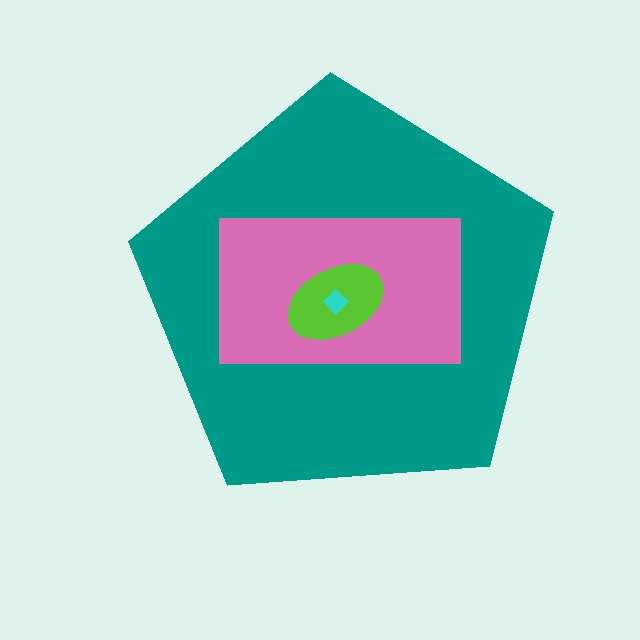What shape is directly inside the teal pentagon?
The pink rectangle.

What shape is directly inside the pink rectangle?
The lime ellipse.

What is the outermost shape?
The teal pentagon.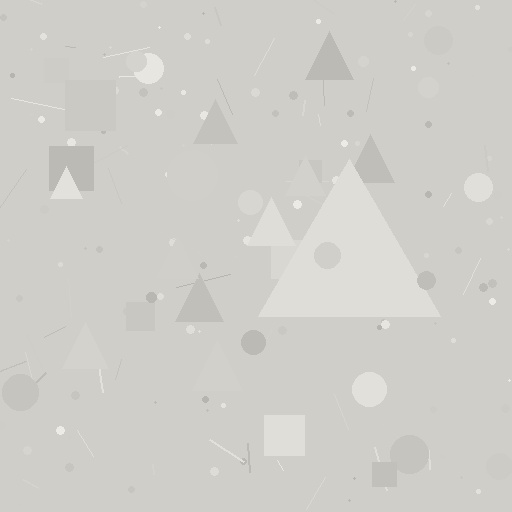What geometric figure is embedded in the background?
A triangle is embedded in the background.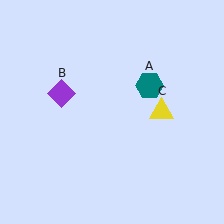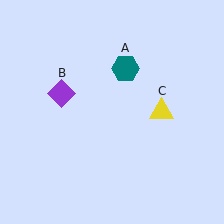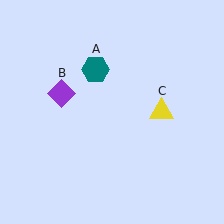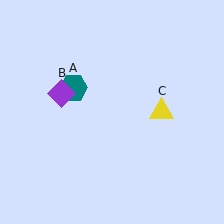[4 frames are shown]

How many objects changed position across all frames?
1 object changed position: teal hexagon (object A).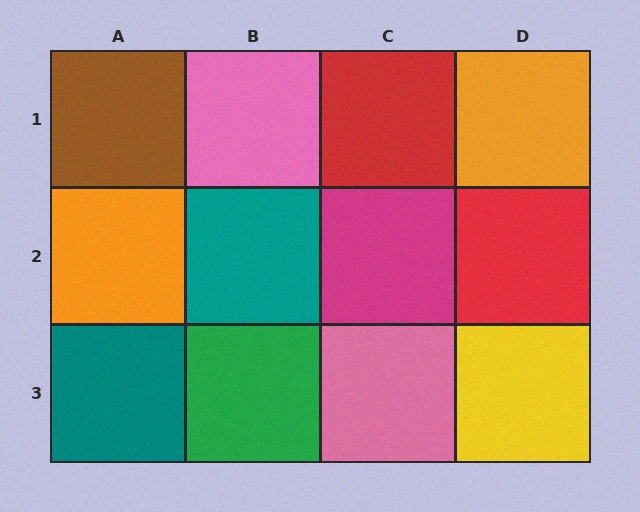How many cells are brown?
1 cell is brown.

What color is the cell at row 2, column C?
Magenta.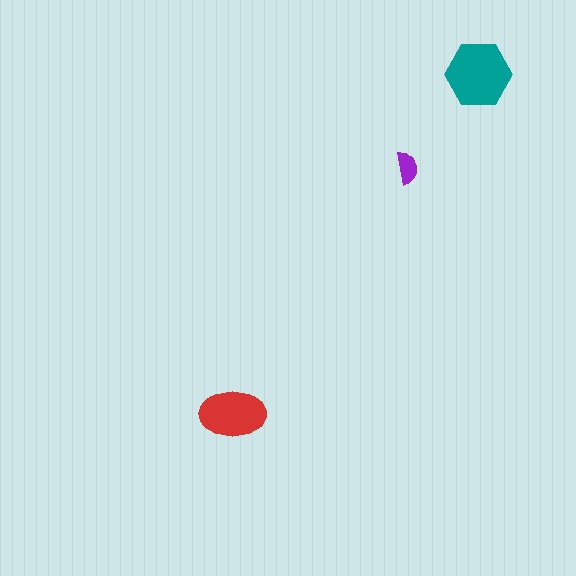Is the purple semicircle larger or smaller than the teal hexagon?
Smaller.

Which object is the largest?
The teal hexagon.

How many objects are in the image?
There are 3 objects in the image.